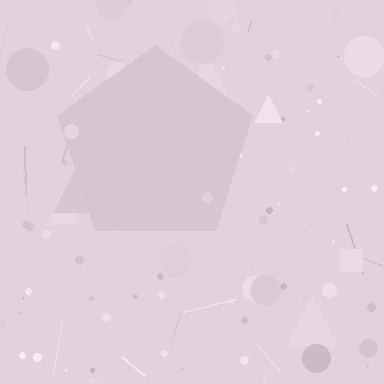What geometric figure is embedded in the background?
A pentagon is embedded in the background.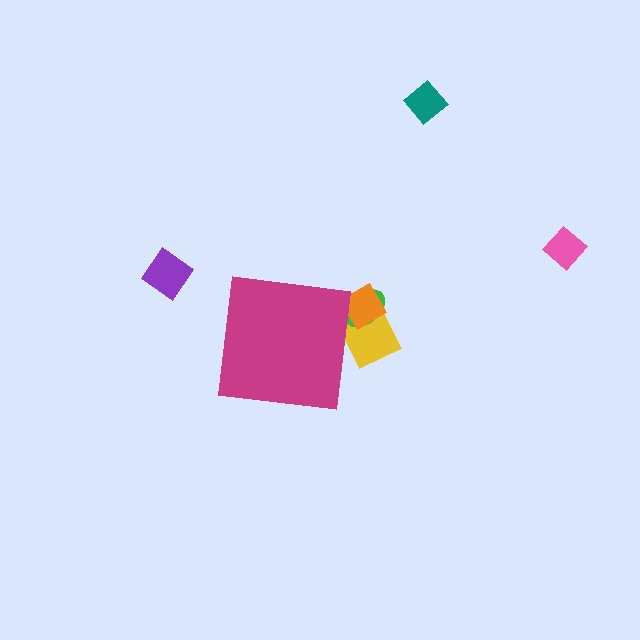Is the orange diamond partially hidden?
Yes, the orange diamond is partially hidden behind the magenta square.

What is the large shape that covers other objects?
A magenta square.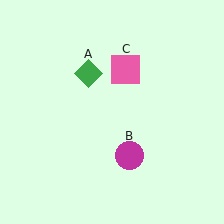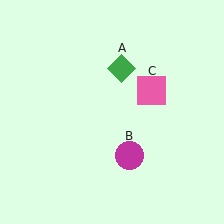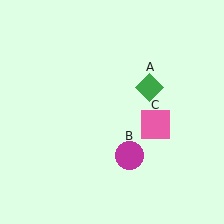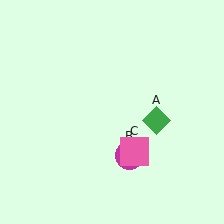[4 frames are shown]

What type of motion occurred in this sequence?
The green diamond (object A), pink square (object C) rotated clockwise around the center of the scene.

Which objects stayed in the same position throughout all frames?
Magenta circle (object B) remained stationary.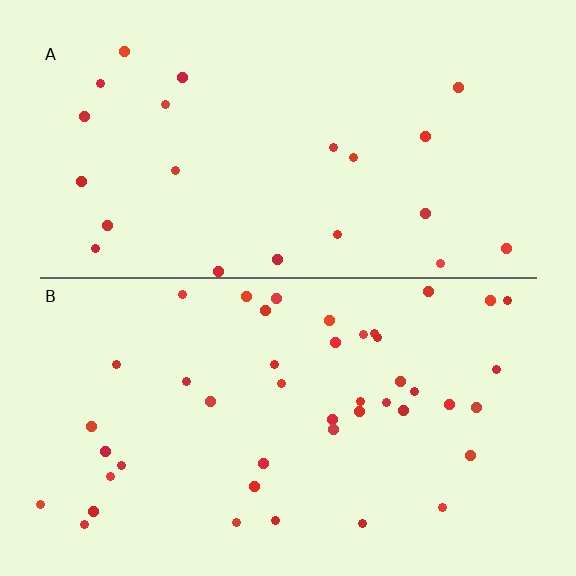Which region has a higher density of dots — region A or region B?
B (the bottom).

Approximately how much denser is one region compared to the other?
Approximately 2.0× — region B over region A.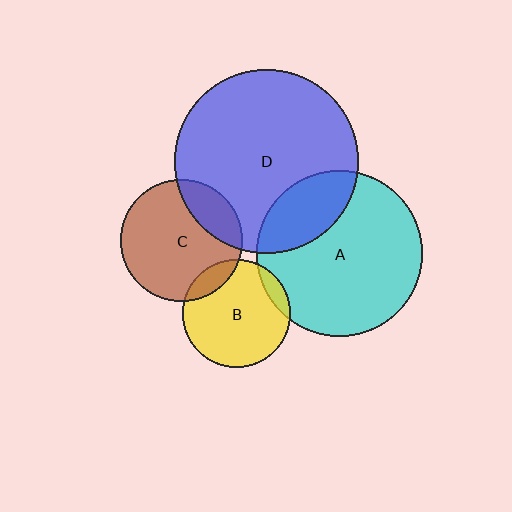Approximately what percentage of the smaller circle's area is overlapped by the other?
Approximately 10%.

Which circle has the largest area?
Circle D (blue).